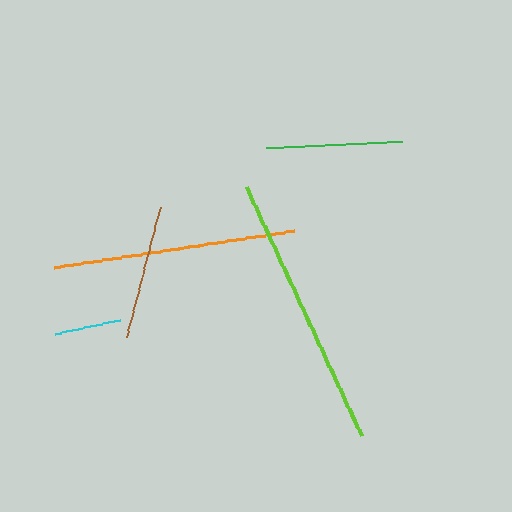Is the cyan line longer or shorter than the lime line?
The lime line is longer than the cyan line.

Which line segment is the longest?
The lime line is the longest at approximately 274 pixels.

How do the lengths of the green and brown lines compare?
The green and brown lines are approximately the same length.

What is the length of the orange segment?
The orange segment is approximately 242 pixels long.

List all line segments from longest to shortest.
From longest to shortest: lime, orange, green, brown, cyan.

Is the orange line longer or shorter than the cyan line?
The orange line is longer than the cyan line.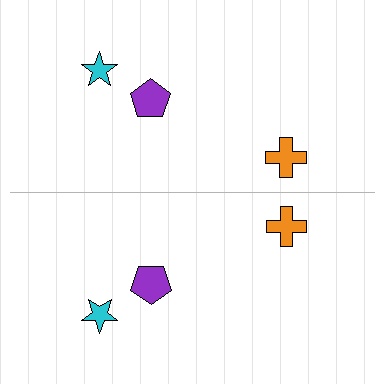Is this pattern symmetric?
Yes, this pattern has bilateral (reflection) symmetry.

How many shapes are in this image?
There are 6 shapes in this image.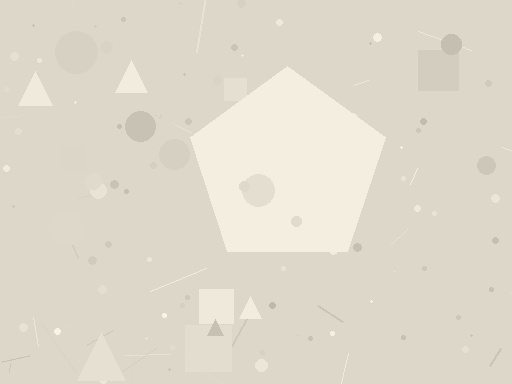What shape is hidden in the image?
A pentagon is hidden in the image.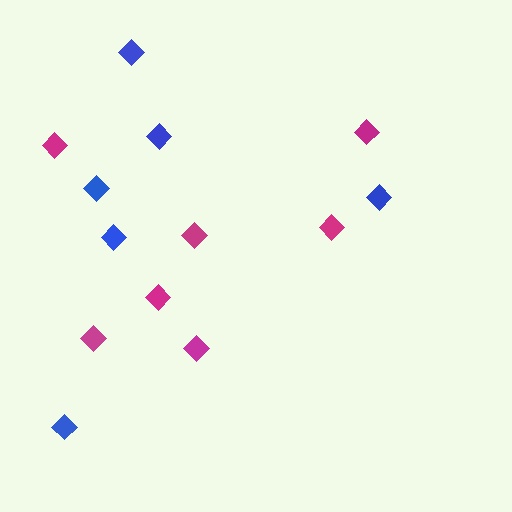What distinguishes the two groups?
There are 2 groups: one group of blue diamonds (6) and one group of magenta diamonds (7).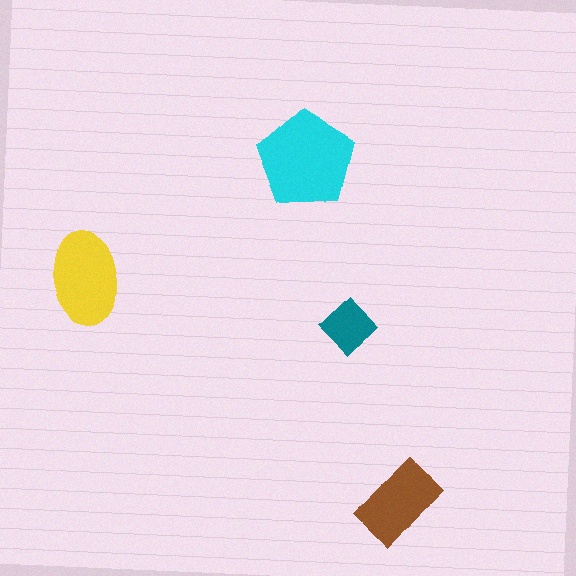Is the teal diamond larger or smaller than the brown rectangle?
Smaller.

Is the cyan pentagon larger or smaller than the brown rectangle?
Larger.